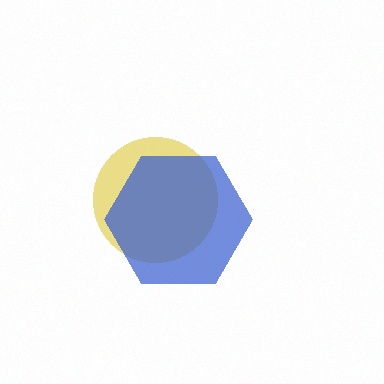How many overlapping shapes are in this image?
There are 2 overlapping shapes in the image.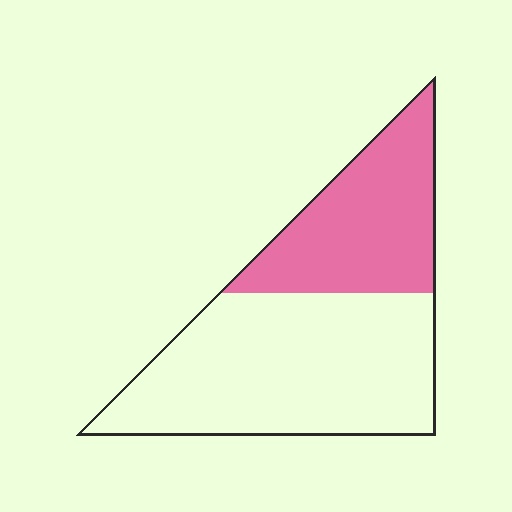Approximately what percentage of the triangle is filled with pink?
Approximately 35%.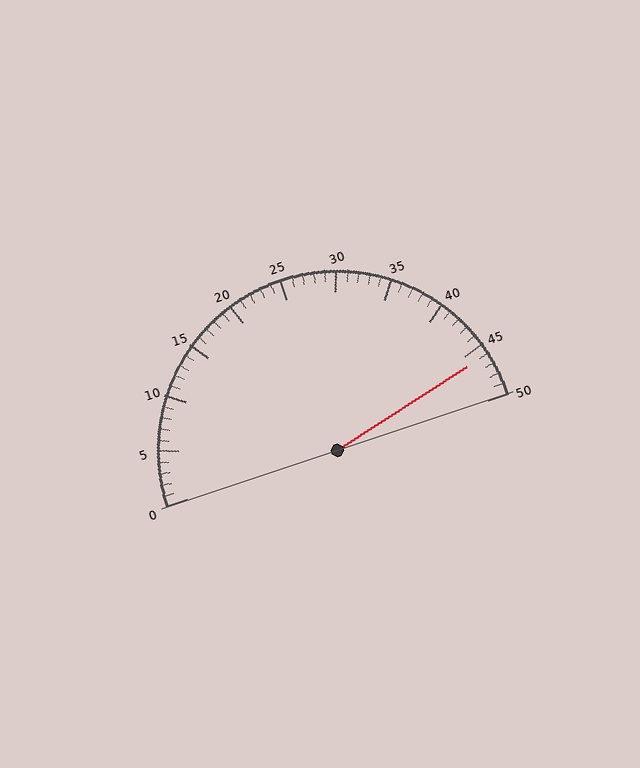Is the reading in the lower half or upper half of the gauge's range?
The reading is in the upper half of the range (0 to 50).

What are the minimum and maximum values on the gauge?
The gauge ranges from 0 to 50.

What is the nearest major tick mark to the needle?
The nearest major tick mark is 45.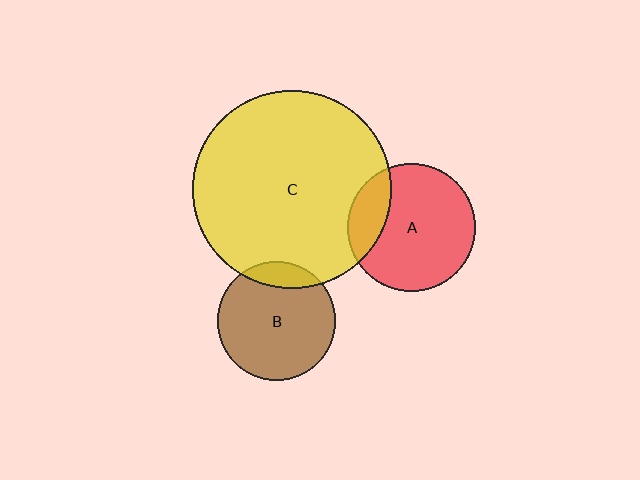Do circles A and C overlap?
Yes.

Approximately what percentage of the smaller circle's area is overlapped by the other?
Approximately 20%.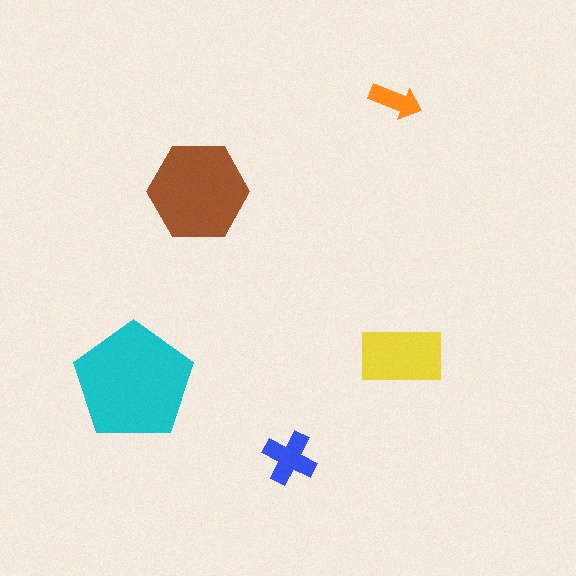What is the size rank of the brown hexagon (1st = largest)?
2nd.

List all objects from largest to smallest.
The cyan pentagon, the brown hexagon, the yellow rectangle, the blue cross, the orange arrow.